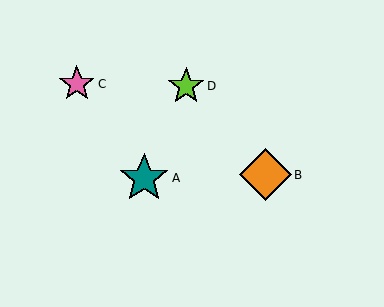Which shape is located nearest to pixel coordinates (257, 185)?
The orange diamond (labeled B) at (265, 175) is nearest to that location.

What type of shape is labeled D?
Shape D is a lime star.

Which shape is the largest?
The orange diamond (labeled B) is the largest.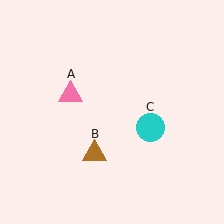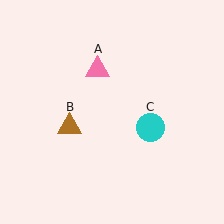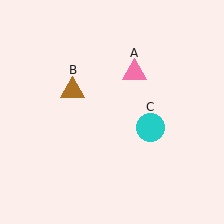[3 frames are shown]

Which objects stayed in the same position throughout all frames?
Cyan circle (object C) remained stationary.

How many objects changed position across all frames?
2 objects changed position: pink triangle (object A), brown triangle (object B).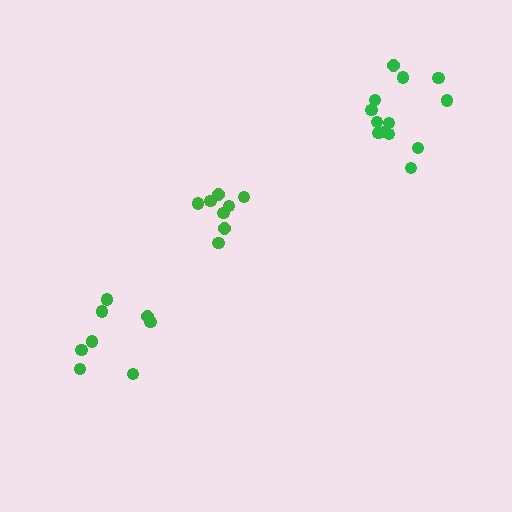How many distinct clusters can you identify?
There are 3 distinct clusters.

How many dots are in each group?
Group 1: 8 dots, Group 2: 13 dots, Group 3: 8 dots (29 total).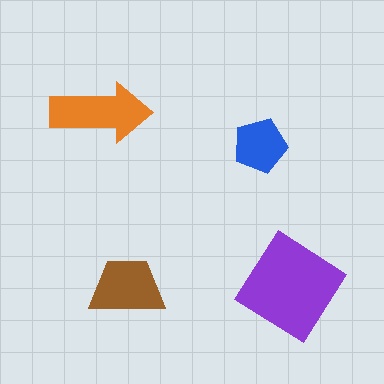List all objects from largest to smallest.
The purple diamond, the orange arrow, the brown trapezoid, the blue pentagon.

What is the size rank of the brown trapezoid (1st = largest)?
3rd.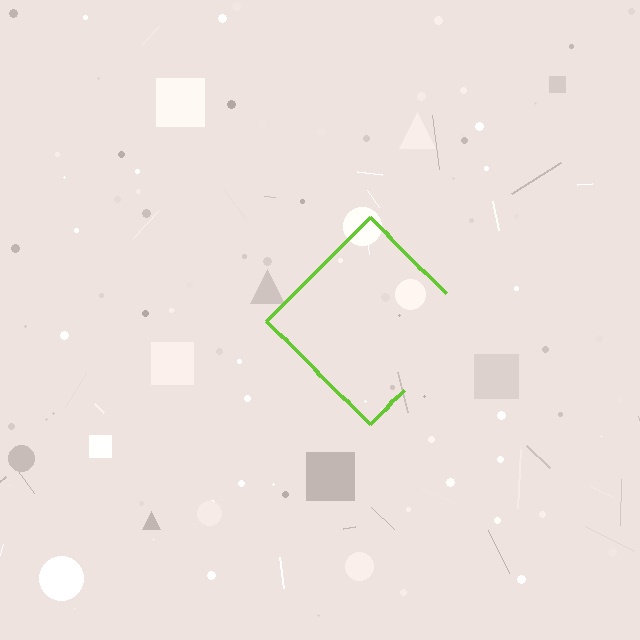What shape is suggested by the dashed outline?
The dashed outline suggests a diamond.